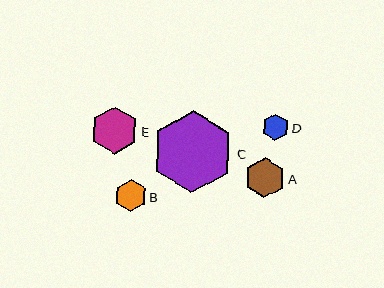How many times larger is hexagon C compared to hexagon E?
Hexagon C is approximately 1.7 times the size of hexagon E.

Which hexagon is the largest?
Hexagon C is the largest with a size of approximately 82 pixels.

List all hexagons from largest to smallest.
From largest to smallest: C, E, A, B, D.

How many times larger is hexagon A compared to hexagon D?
Hexagon A is approximately 1.5 times the size of hexagon D.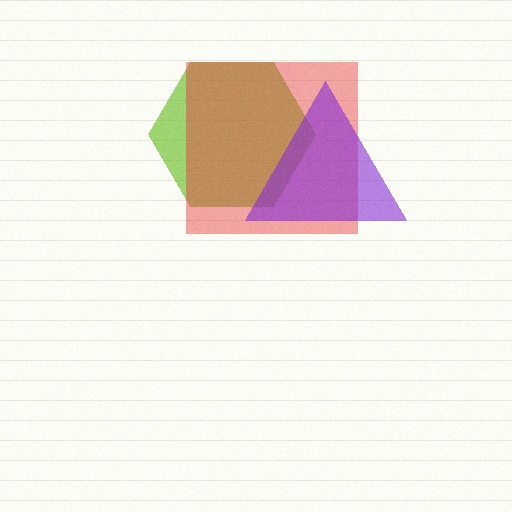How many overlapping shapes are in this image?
There are 3 overlapping shapes in the image.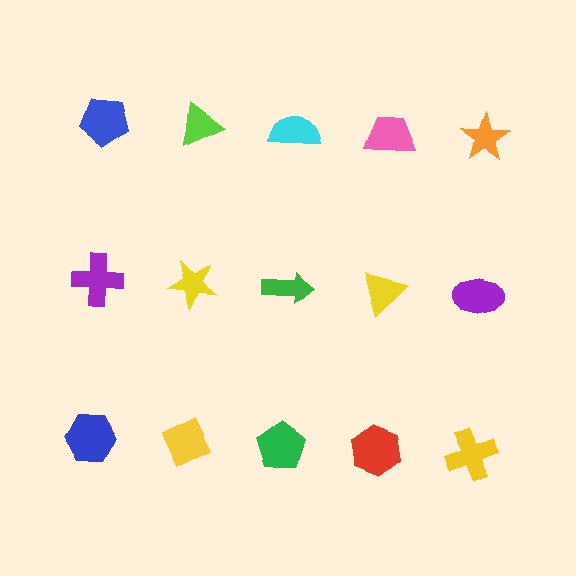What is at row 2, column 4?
A yellow triangle.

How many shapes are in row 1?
5 shapes.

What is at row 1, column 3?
A cyan semicircle.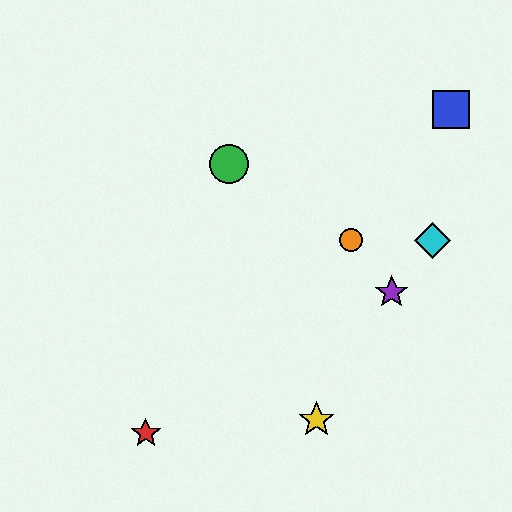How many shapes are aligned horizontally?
2 shapes (the orange circle, the cyan diamond) are aligned horizontally.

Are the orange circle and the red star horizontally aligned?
No, the orange circle is at y≈240 and the red star is at y≈433.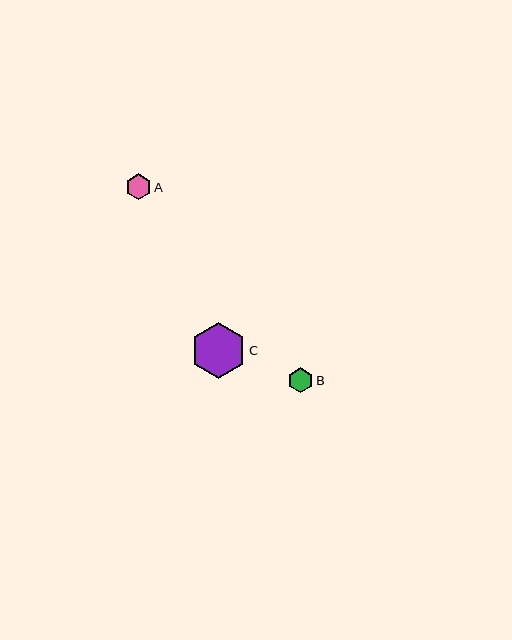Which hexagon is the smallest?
Hexagon B is the smallest with a size of approximately 24 pixels.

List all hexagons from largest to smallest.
From largest to smallest: C, A, B.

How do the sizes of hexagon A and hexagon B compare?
Hexagon A and hexagon B are approximately the same size.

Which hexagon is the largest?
Hexagon C is the largest with a size of approximately 56 pixels.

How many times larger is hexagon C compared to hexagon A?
Hexagon C is approximately 2.2 times the size of hexagon A.